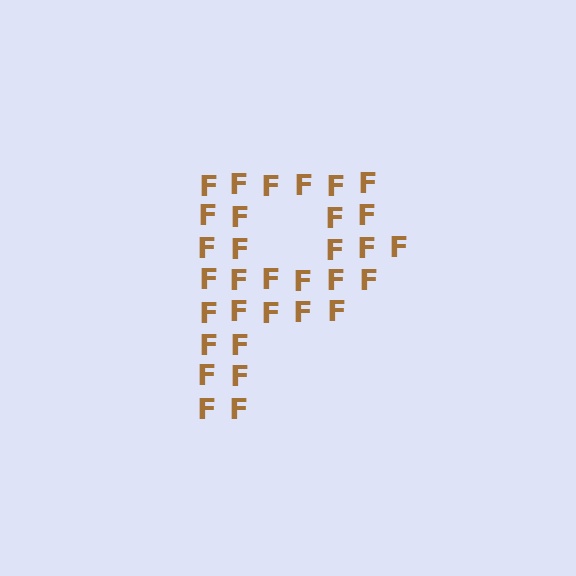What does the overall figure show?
The overall figure shows the letter P.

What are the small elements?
The small elements are letter F's.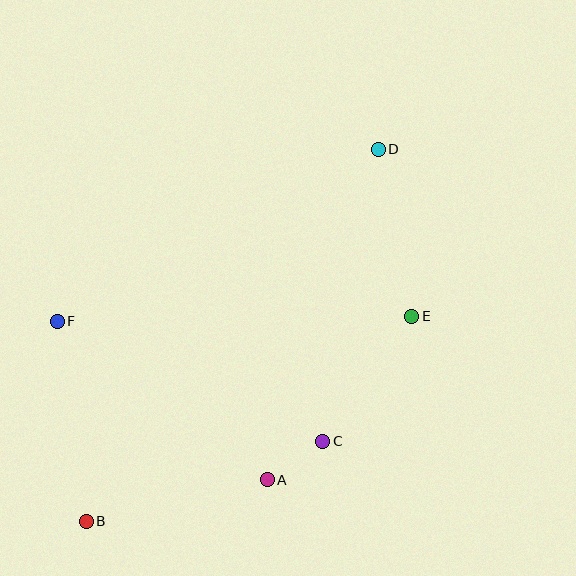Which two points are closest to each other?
Points A and C are closest to each other.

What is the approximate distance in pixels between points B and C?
The distance between B and C is approximately 250 pixels.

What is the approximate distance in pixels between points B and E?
The distance between B and E is approximately 385 pixels.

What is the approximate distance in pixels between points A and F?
The distance between A and F is approximately 263 pixels.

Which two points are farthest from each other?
Points B and D are farthest from each other.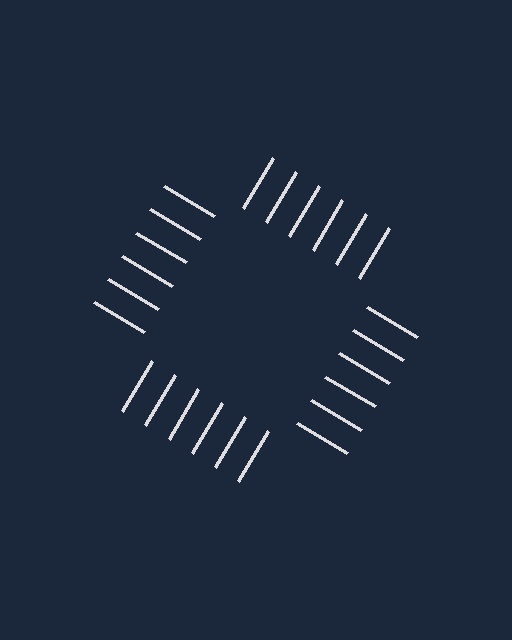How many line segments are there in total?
24 — 6 along each of the 4 edges.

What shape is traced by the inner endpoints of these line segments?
An illusory square — the line segments terminate on its edges but no continuous stroke is drawn.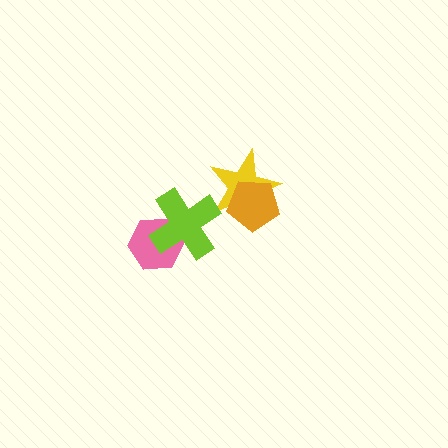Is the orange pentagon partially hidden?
No, no other shape covers it.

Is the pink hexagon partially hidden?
Yes, it is partially covered by another shape.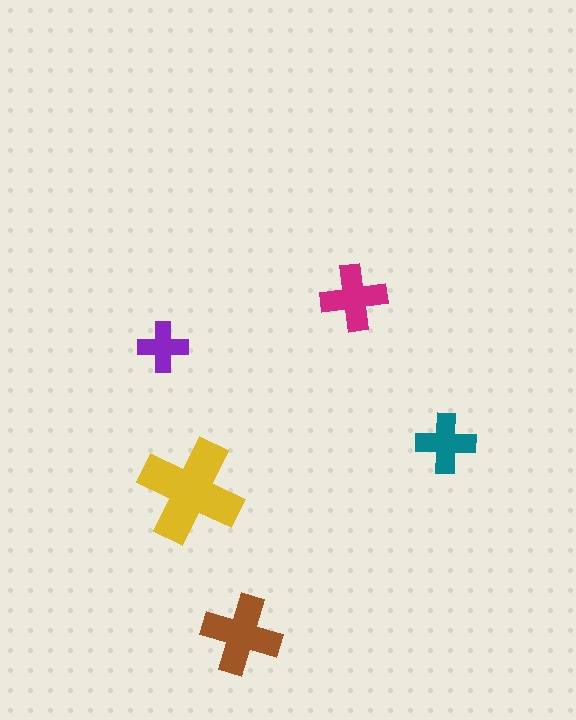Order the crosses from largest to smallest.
the yellow one, the brown one, the magenta one, the teal one, the purple one.